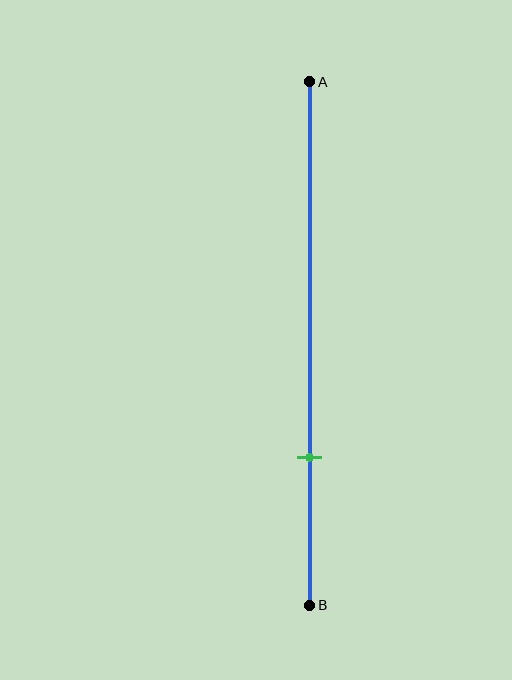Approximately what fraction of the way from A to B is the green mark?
The green mark is approximately 70% of the way from A to B.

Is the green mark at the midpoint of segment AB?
No, the mark is at about 70% from A, not at the 50% midpoint.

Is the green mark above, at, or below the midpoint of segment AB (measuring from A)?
The green mark is below the midpoint of segment AB.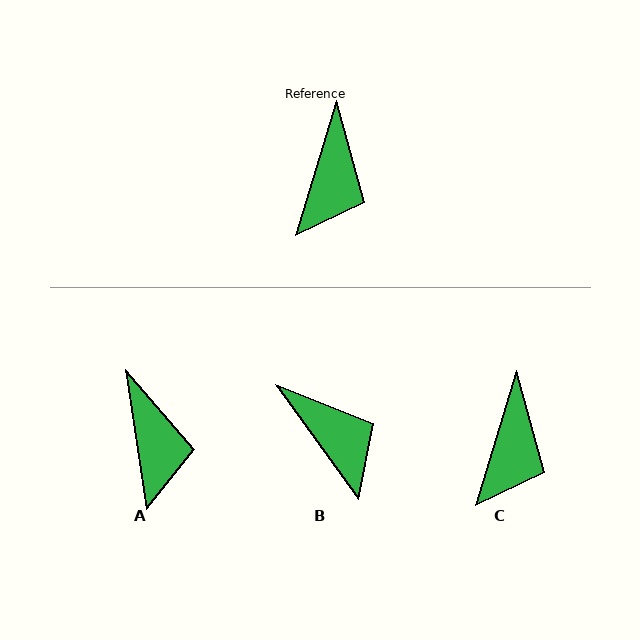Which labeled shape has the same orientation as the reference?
C.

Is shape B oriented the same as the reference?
No, it is off by about 53 degrees.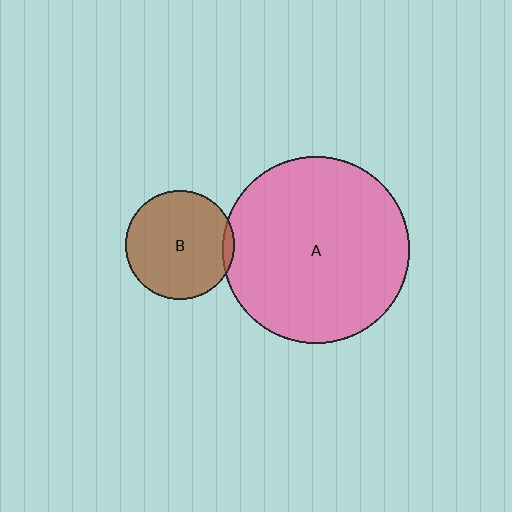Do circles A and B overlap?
Yes.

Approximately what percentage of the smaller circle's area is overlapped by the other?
Approximately 5%.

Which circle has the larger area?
Circle A (pink).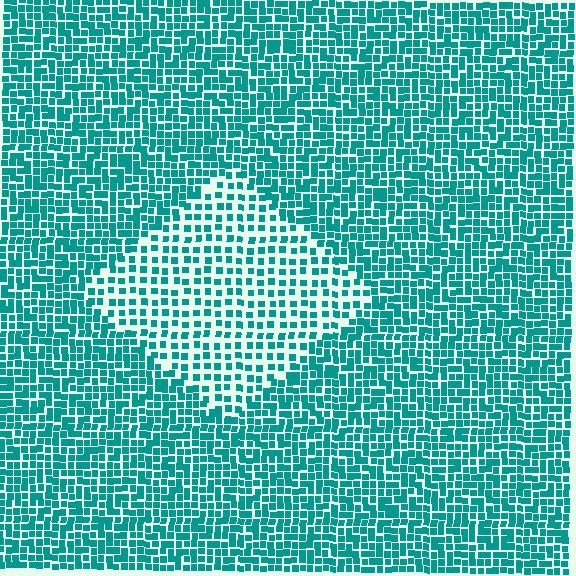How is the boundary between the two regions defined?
The boundary is defined by a change in element density (approximately 1.9x ratio). All elements are the same color, size, and shape.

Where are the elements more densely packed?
The elements are more densely packed outside the diamond boundary.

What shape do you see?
I see a diamond.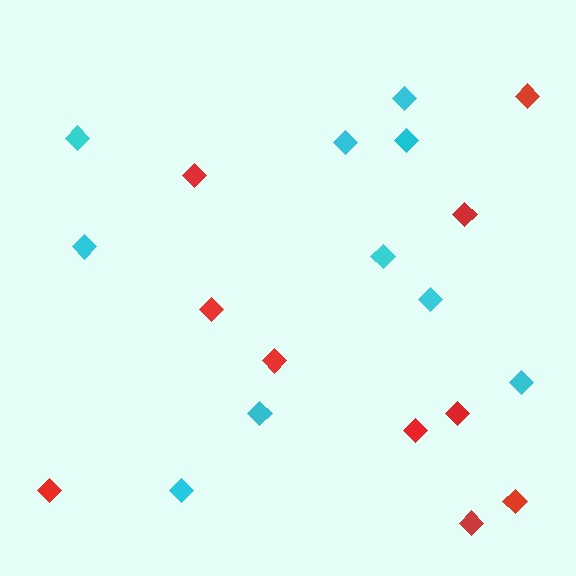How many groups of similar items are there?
There are 2 groups: one group of cyan diamonds (10) and one group of red diamonds (10).